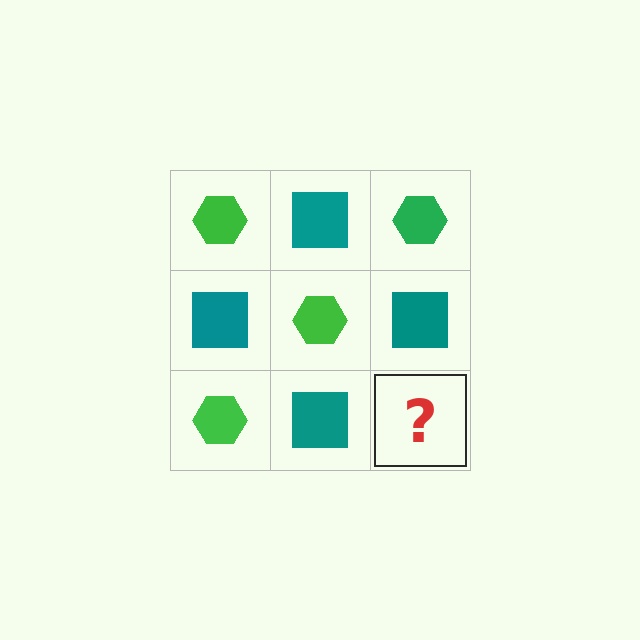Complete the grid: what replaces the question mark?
The question mark should be replaced with a green hexagon.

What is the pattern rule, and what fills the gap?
The rule is that it alternates green hexagon and teal square in a checkerboard pattern. The gap should be filled with a green hexagon.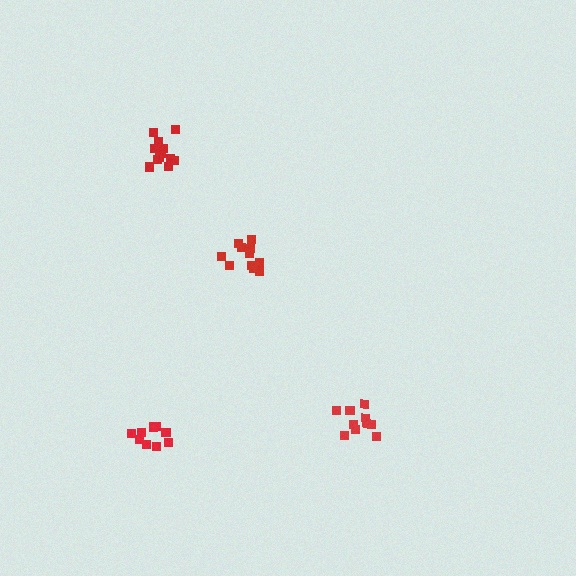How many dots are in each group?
Group 1: 12 dots, Group 2: 13 dots, Group 3: 11 dots, Group 4: 9 dots (45 total).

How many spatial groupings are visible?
There are 4 spatial groupings.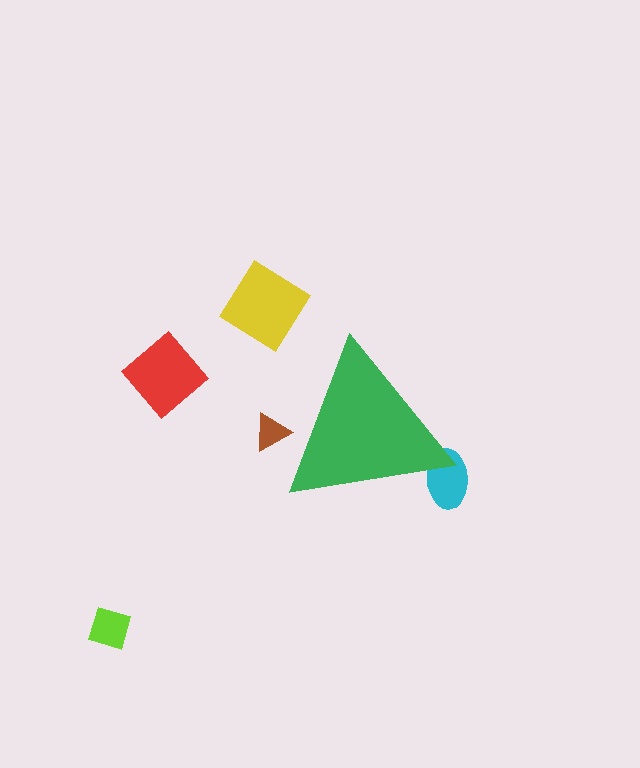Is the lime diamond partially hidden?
No, the lime diamond is fully visible.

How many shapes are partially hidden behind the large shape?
2 shapes are partially hidden.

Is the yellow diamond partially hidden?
No, the yellow diamond is fully visible.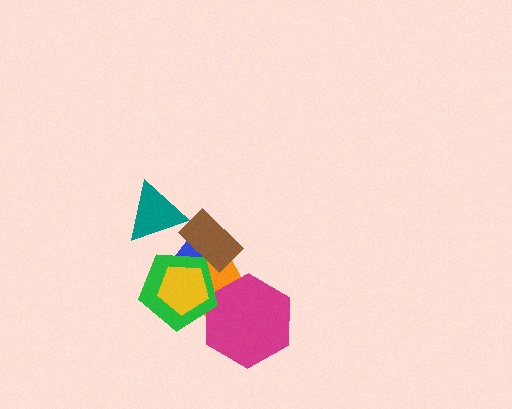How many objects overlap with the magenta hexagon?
2 objects overlap with the magenta hexagon.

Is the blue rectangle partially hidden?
Yes, it is partially covered by another shape.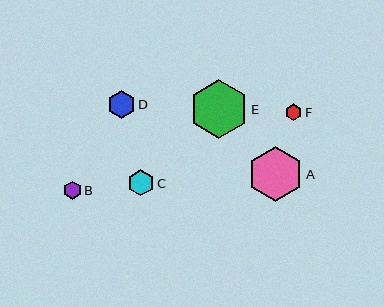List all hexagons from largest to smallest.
From largest to smallest: E, A, D, C, B, F.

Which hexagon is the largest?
Hexagon E is the largest with a size of approximately 59 pixels.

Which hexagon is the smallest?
Hexagon F is the smallest with a size of approximately 17 pixels.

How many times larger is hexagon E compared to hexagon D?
Hexagon E is approximately 2.1 times the size of hexagon D.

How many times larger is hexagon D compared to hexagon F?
Hexagon D is approximately 1.6 times the size of hexagon F.